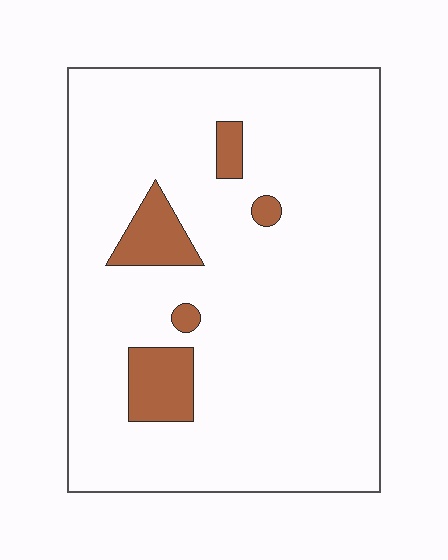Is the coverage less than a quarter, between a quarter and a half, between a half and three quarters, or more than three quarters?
Less than a quarter.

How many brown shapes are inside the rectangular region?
5.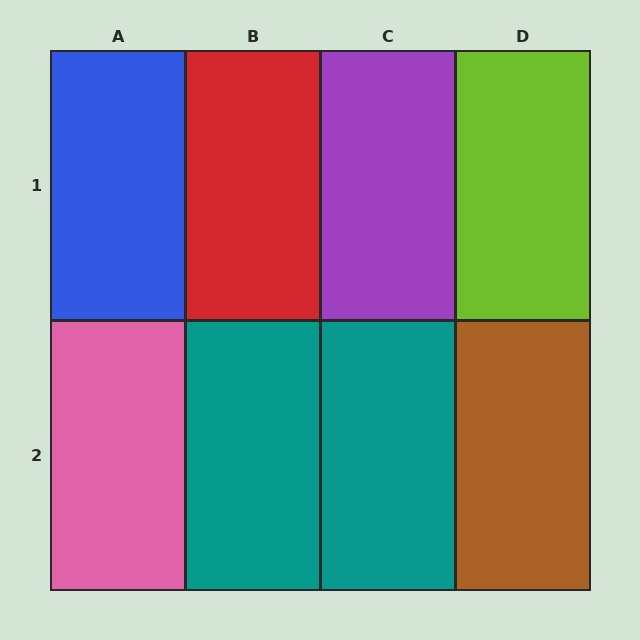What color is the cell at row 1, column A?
Blue.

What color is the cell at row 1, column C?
Purple.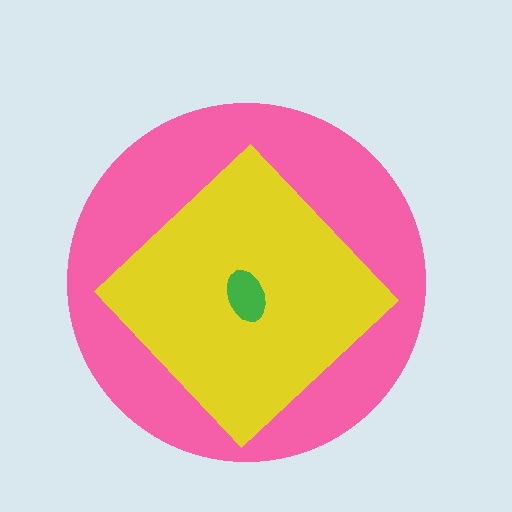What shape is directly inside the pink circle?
The yellow diamond.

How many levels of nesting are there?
3.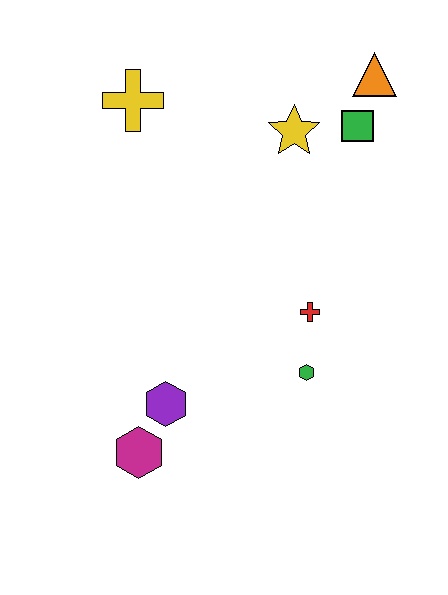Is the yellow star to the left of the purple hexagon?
No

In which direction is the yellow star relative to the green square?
The yellow star is to the left of the green square.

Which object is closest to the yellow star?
The green square is closest to the yellow star.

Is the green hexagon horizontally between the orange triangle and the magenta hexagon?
Yes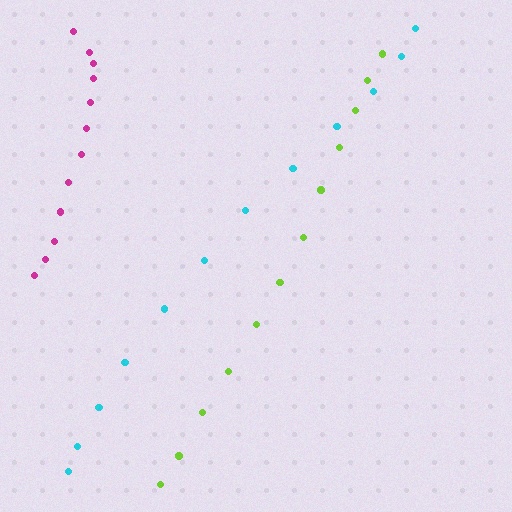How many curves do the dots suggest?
There are 3 distinct paths.